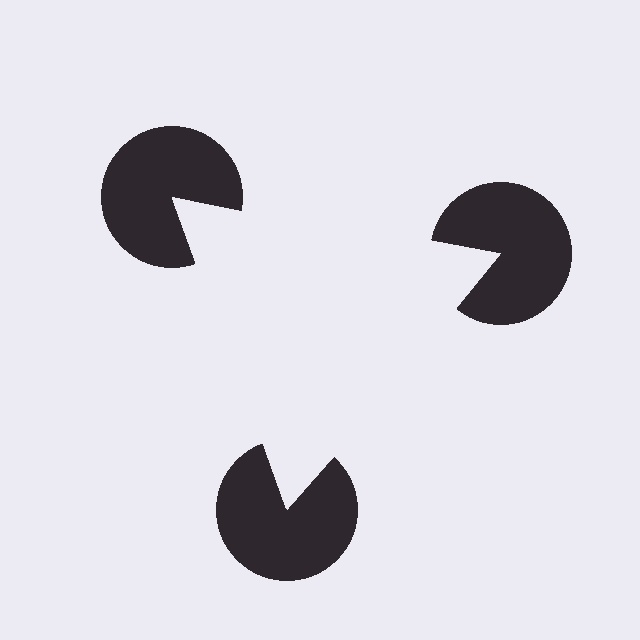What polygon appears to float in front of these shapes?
An illusory triangle — its edges are inferred from the aligned wedge cuts in the pac-man discs, not physically drawn.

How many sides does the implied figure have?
3 sides.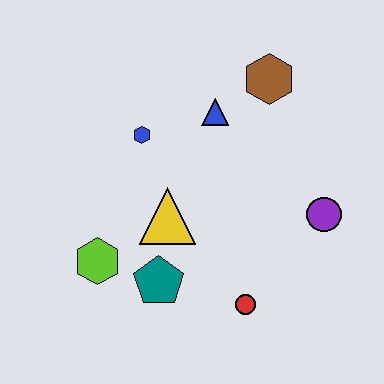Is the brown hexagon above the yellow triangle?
Yes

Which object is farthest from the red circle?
The brown hexagon is farthest from the red circle.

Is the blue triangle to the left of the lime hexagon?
No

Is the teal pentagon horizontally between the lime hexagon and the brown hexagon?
Yes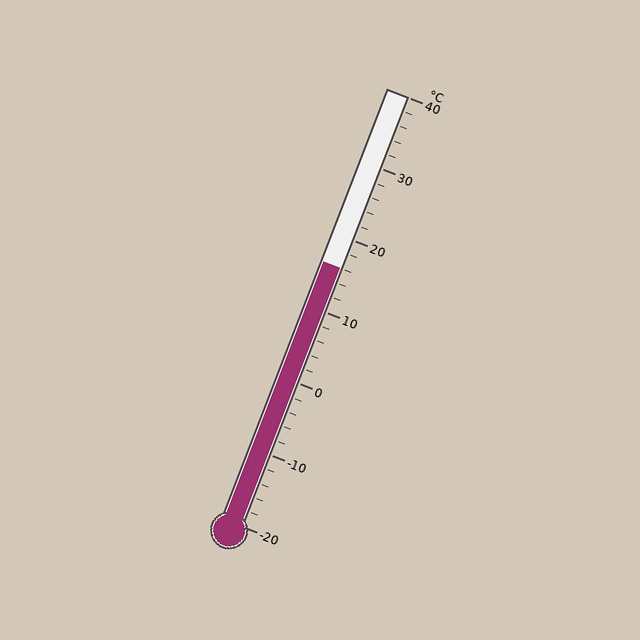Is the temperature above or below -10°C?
The temperature is above -10°C.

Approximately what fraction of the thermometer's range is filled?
The thermometer is filled to approximately 60% of its range.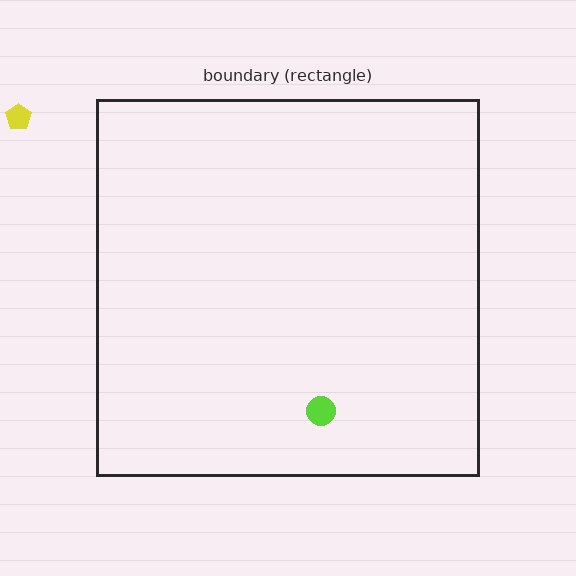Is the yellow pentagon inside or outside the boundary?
Outside.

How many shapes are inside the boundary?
1 inside, 1 outside.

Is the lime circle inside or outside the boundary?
Inside.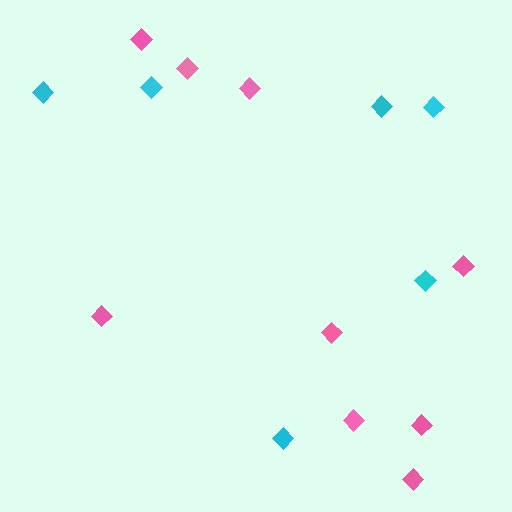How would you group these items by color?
There are 2 groups: one group of pink diamonds (9) and one group of cyan diamonds (6).